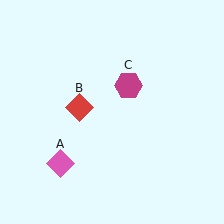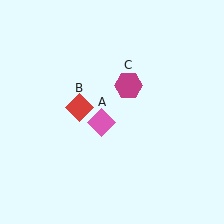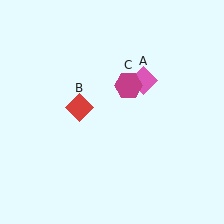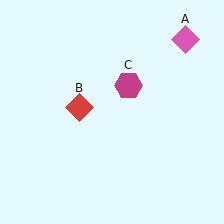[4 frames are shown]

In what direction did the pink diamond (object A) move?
The pink diamond (object A) moved up and to the right.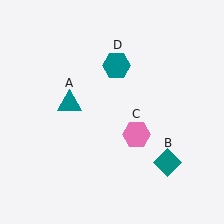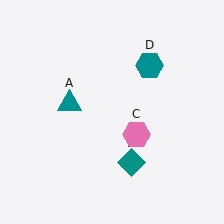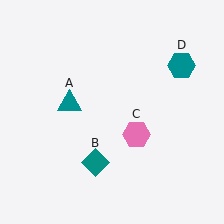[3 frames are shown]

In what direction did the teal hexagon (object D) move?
The teal hexagon (object D) moved right.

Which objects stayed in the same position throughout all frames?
Teal triangle (object A) and pink hexagon (object C) remained stationary.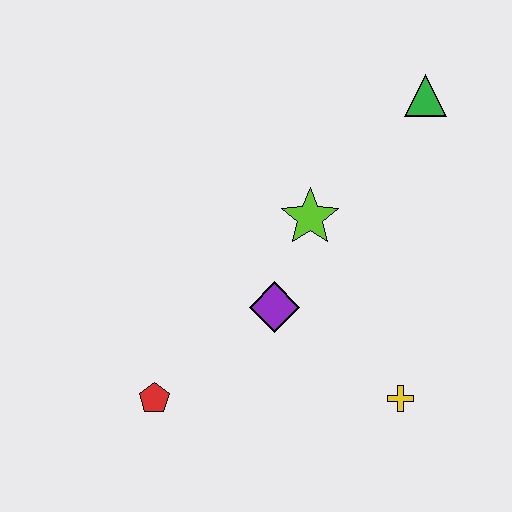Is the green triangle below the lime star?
No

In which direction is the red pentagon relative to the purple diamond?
The red pentagon is to the left of the purple diamond.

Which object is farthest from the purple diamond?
The green triangle is farthest from the purple diamond.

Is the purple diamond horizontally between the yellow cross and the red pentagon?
Yes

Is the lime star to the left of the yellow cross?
Yes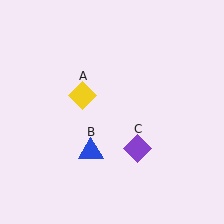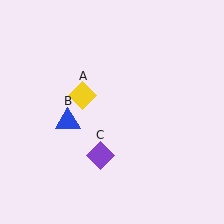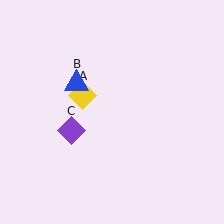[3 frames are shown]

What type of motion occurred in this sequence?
The blue triangle (object B), purple diamond (object C) rotated clockwise around the center of the scene.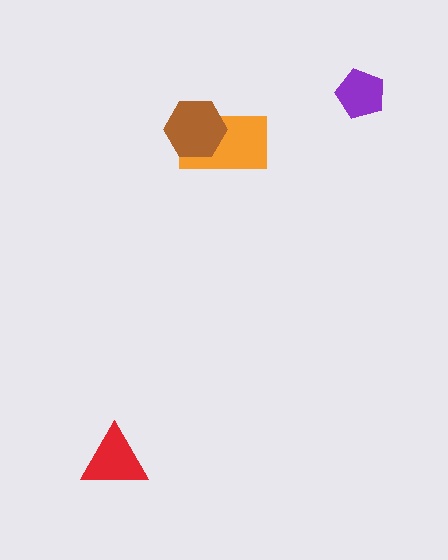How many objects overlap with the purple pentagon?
0 objects overlap with the purple pentagon.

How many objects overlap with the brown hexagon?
1 object overlaps with the brown hexagon.